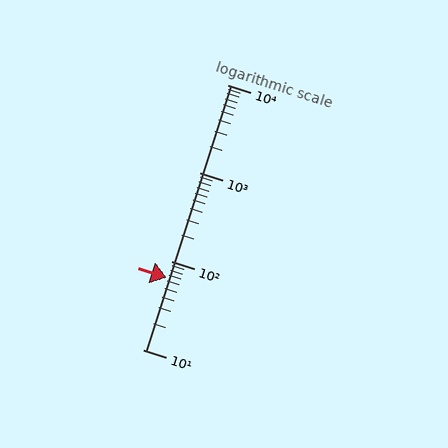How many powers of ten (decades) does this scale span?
The scale spans 3 decades, from 10 to 10000.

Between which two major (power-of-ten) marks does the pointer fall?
The pointer is between 10 and 100.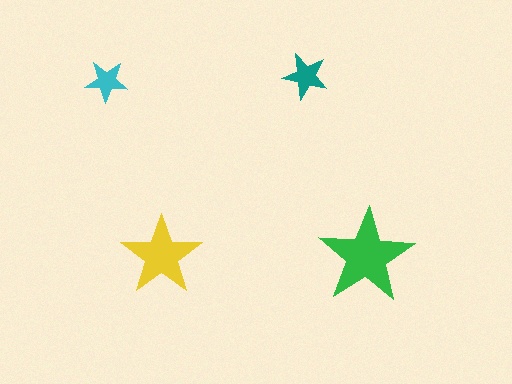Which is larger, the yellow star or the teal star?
The yellow one.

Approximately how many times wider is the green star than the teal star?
About 2 times wider.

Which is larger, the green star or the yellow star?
The green one.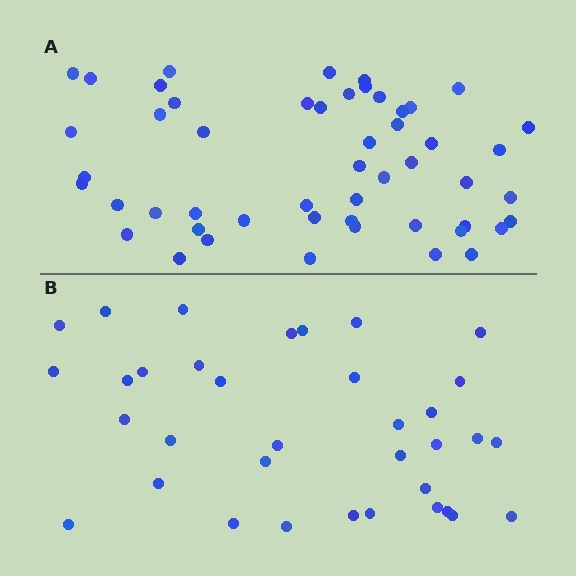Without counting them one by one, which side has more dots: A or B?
Region A (the top region) has more dots.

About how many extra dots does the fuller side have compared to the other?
Region A has approximately 15 more dots than region B.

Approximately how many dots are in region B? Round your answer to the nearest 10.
About 40 dots. (The exact count is 35, which rounds to 40.)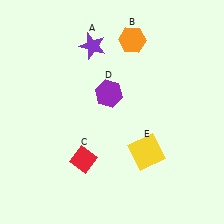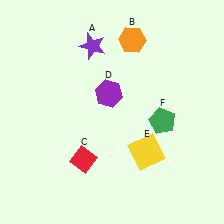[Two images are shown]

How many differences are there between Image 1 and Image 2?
There is 1 difference between the two images.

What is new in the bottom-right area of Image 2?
A green pentagon (F) was added in the bottom-right area of Image 2.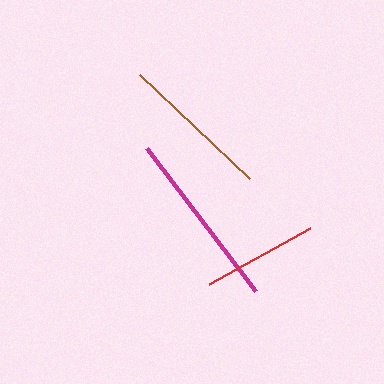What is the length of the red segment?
The red segment is approximately 116 pixels long.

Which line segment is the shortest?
The red line is the shortest at approximately 116 pixels.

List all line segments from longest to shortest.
From longest to shortest: magenta, brown, red.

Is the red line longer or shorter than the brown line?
The brown line is longer than the red line.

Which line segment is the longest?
The magenta line is the longest at approximately 180 pixels.